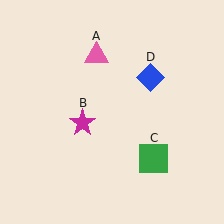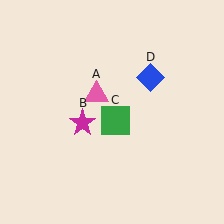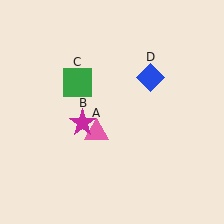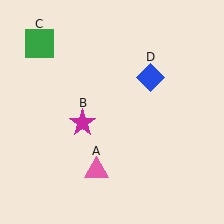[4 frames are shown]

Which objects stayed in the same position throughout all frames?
Magenta star (object B) and blue diamond (object D) remained stationary.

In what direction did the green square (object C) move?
The green square (object C) moved up and to the left.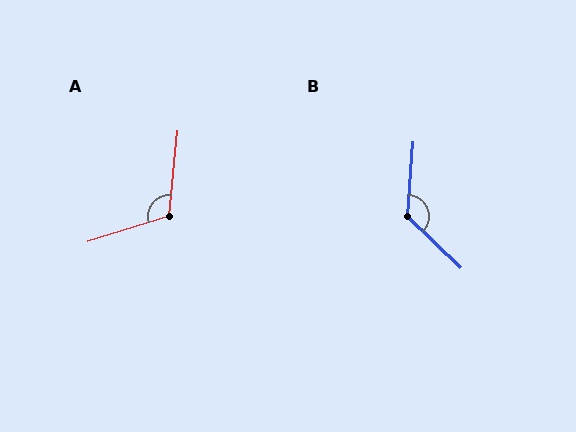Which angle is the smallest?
A, at approximately 113 degrees.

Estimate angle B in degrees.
Approximately 130 degrees.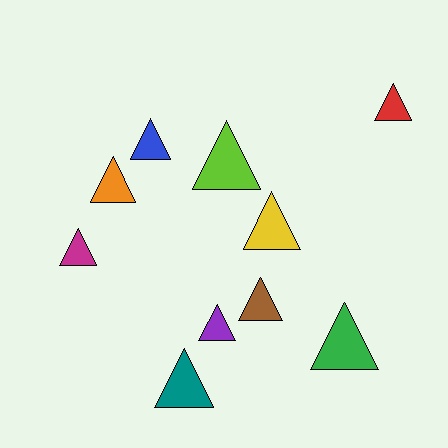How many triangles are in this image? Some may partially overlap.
There are 10 triangles.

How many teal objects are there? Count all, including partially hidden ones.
There is 1 teal object.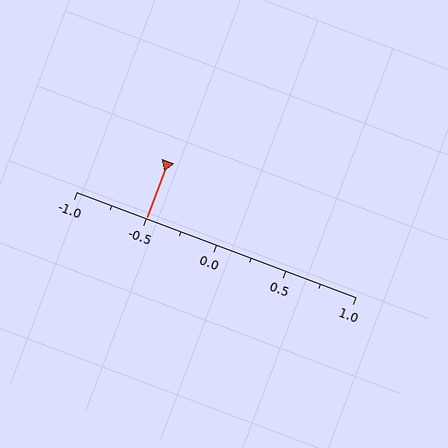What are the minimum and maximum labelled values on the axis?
The axis runs from -1.0 to 1.0.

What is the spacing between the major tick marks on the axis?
The major ticks are spaced 0.5 apart.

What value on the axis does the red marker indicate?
The marker indicates approximately -0.5.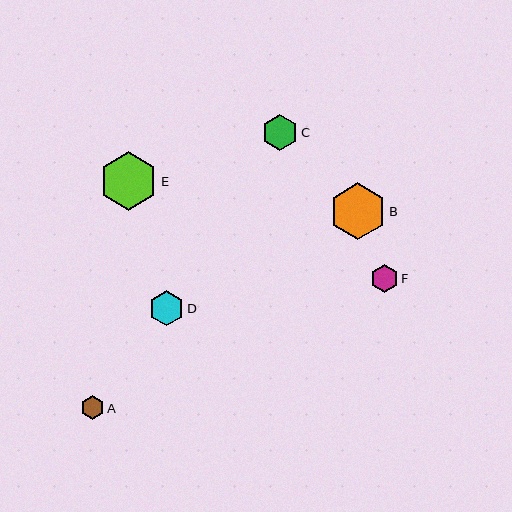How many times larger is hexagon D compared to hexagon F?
Hexagon D is approximately 1.3 times the size of hexagon F.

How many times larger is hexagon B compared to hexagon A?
Hexagon B is approximately 2.5 times the size of hexagon A.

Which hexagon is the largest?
Hexagon E is the largest with a size of approximately 59 pixels.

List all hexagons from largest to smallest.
From largest to smallest: E, B, C, D, F, A.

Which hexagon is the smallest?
Hexagon A is the smallest with a size of approximately 23 pixels.